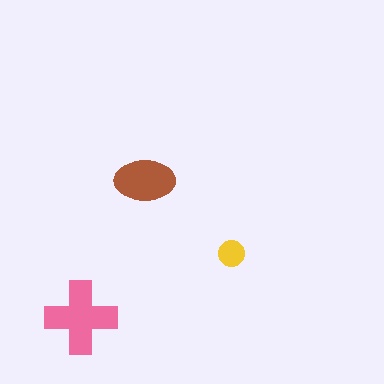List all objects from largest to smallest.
The pink cross, the brown ellipse, the yellow circle.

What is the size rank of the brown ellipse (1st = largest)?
2nd.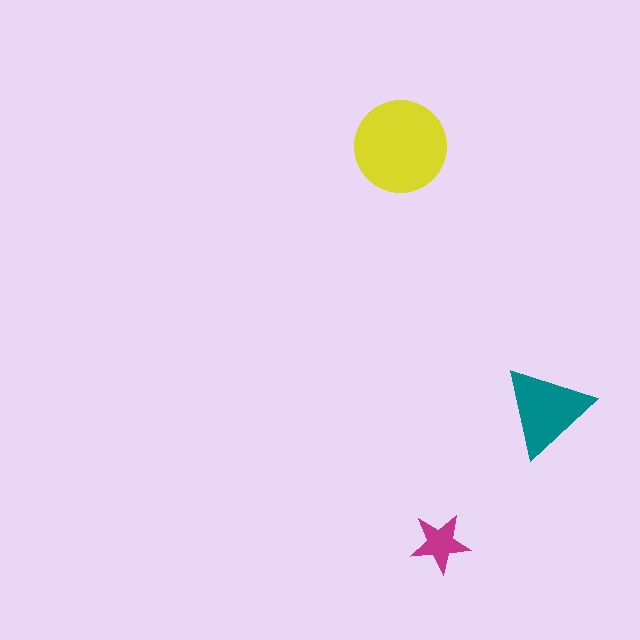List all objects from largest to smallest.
The yellow circle, the teal triangle, the magenta star.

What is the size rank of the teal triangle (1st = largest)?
2nd.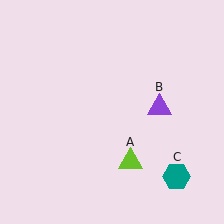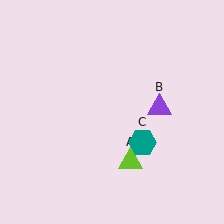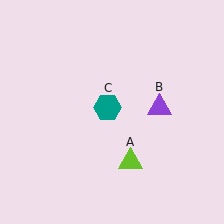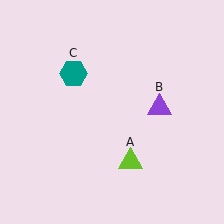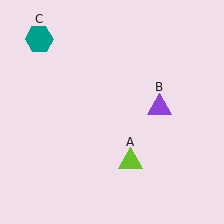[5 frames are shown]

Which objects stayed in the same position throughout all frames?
Lime triangle (object A) and purple triangle (object B) remained stationary.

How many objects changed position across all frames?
1 object changed position: teal hexagon (object C).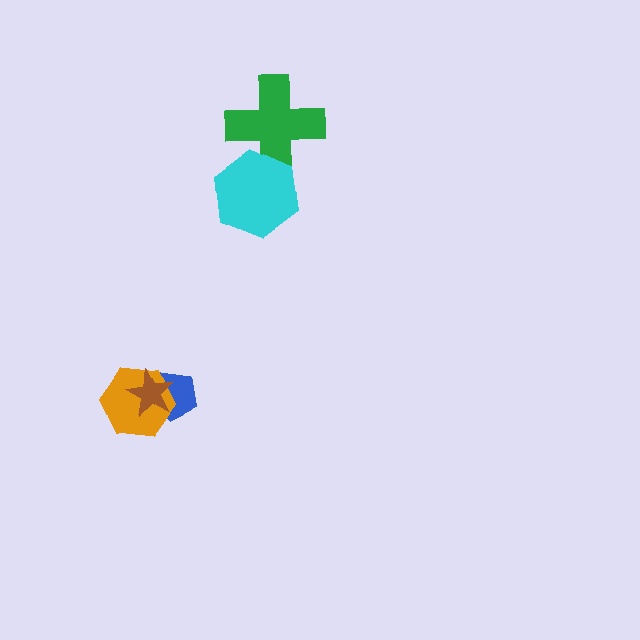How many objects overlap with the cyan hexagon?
1 object overlaps with the cyan hexagon.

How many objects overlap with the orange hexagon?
2 objects overlap with the orange hexagon.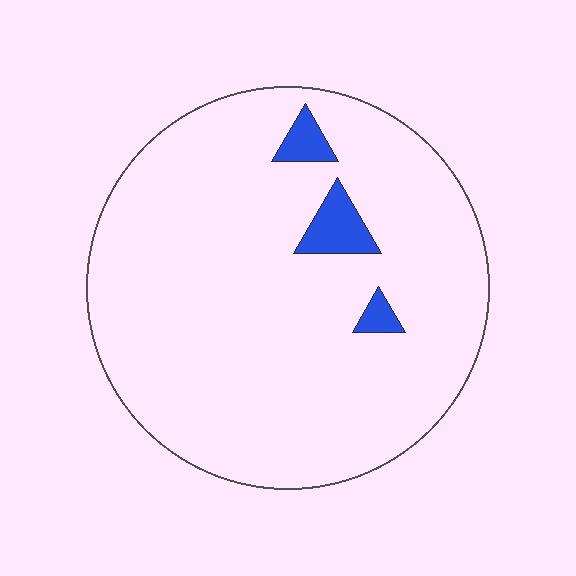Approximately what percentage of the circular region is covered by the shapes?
Approximately 5%.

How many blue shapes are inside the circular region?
3.